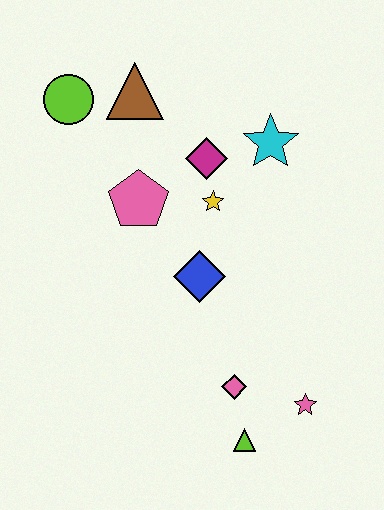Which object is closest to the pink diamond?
The lime triangle is closest to the pink diamond.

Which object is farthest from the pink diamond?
The lime circle is farthest from the pink diamond.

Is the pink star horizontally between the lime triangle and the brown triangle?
No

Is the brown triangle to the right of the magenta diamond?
No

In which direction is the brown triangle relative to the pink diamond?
The brown triangle is above the pink diamond.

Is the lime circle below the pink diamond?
No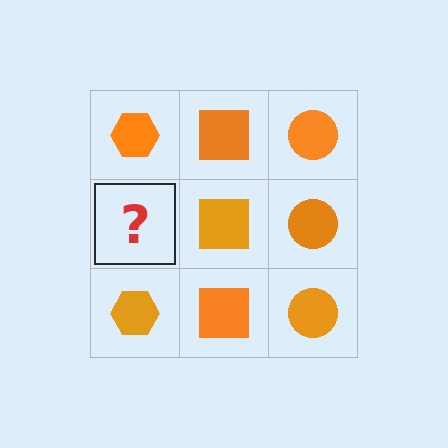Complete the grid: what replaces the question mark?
The question mark should be replaced with an orange hexagon.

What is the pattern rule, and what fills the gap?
The rule is that each column has a consistent shape. The gap should be filled with an orange hexagon.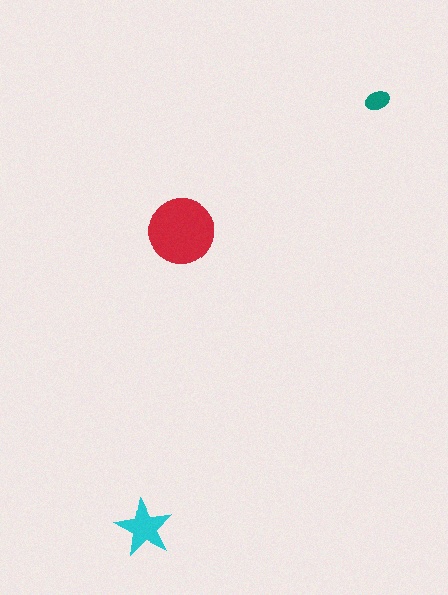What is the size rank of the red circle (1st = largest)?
1st.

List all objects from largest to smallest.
The red circle, the cyan star, the teal ellipse.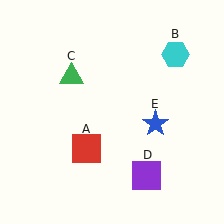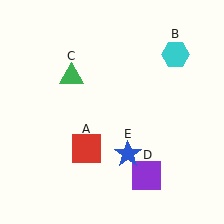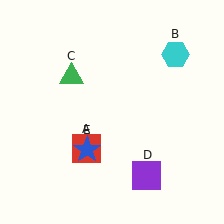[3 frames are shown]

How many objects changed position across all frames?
1 object changed position: blue star (object E).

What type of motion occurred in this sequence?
The blue star (object E) rotated clockwise around the center of the scene.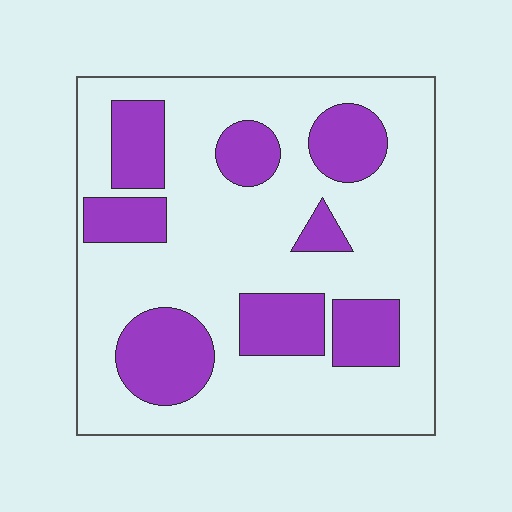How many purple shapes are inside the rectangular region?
8.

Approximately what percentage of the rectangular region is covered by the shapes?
Approximately 30%.